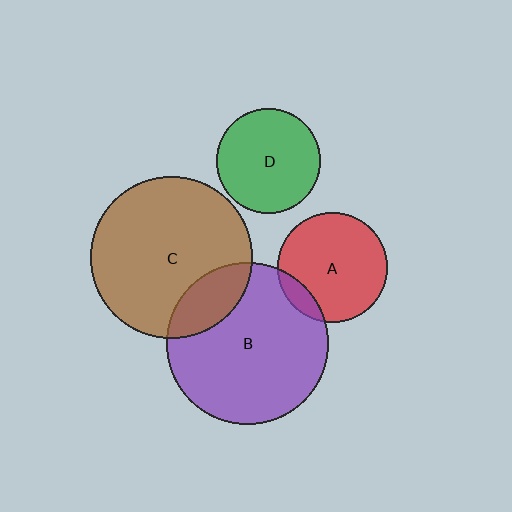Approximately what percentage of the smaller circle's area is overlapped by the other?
Approximately 10%.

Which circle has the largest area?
Circle B (purple).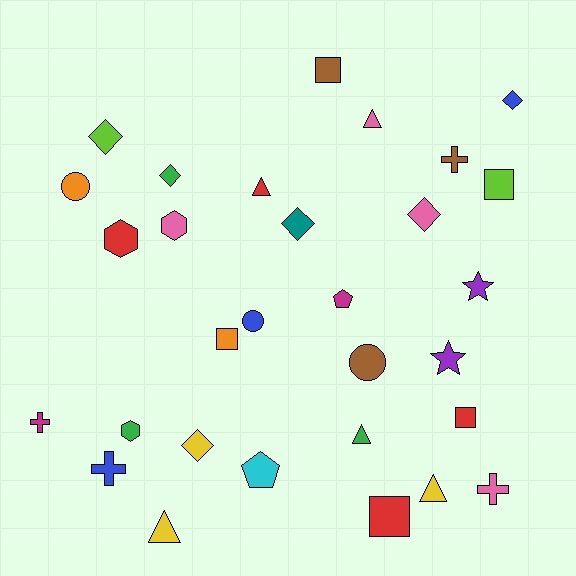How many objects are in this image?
There are 30 objects.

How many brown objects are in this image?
There are 3 brown objects.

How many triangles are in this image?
There are 5 triangles.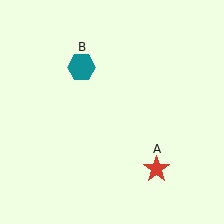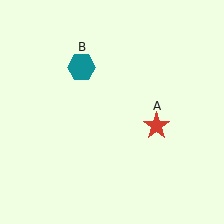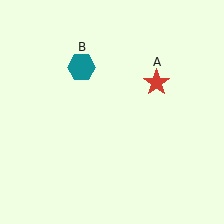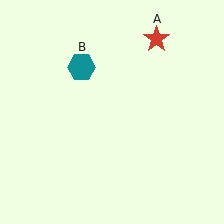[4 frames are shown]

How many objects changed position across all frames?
1 object changed position: red star (object A).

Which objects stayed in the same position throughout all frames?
Teal hexagon (object B) remained stationary.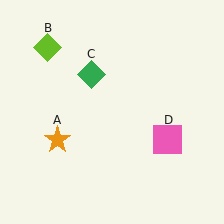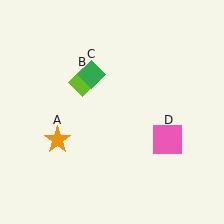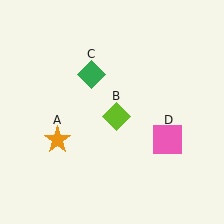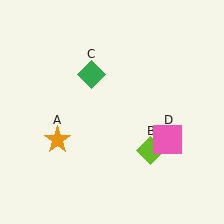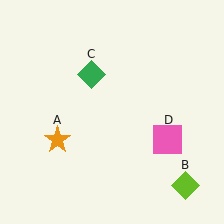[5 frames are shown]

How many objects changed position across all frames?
1 object changed position: lime diamond (object B).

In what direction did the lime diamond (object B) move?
The lime diamond (object B) moved down and to the right.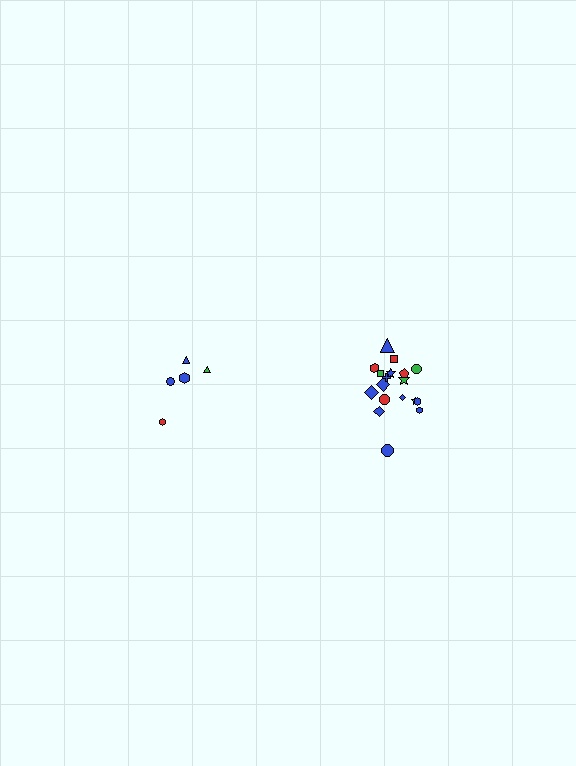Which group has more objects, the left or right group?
The right group.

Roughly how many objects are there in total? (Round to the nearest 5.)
Roughly 25 objects in total.